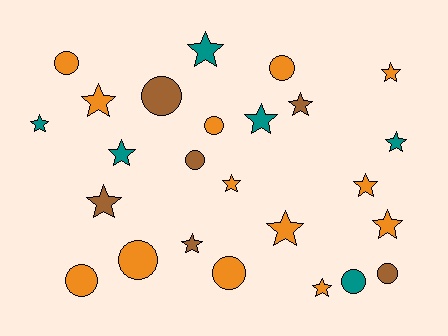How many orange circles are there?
There are 6 orange circles.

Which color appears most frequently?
Orange, with 13 objects.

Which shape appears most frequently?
Star, with 15 objects.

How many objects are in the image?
There are 25 objects.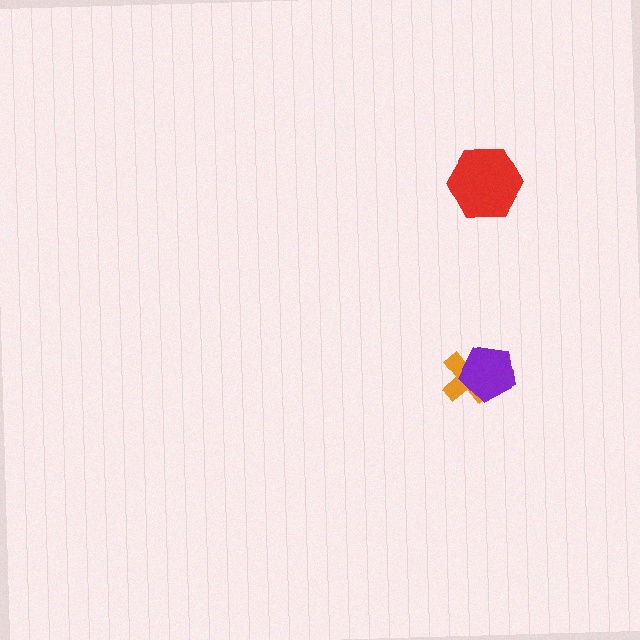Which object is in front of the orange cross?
The purple pentagon is in front of the orange cross.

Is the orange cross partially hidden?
Yes, it is partially covered by another shape.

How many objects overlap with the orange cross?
1 object overlaps with the orange cross.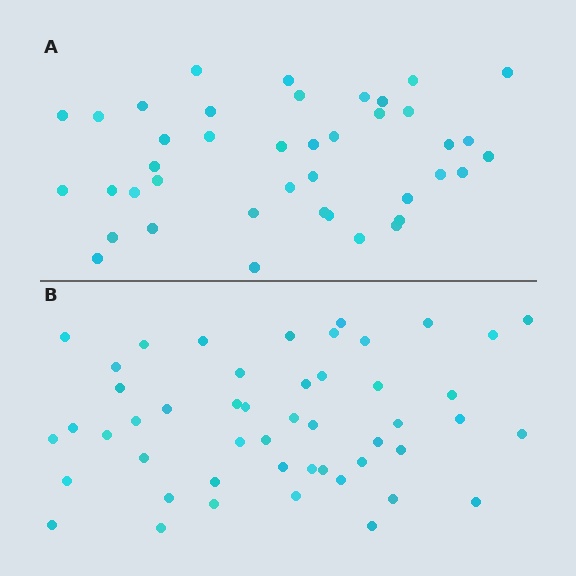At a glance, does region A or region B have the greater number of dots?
Region B (the bottom region) has more dots.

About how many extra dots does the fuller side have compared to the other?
Region B has roughly 8 or so more dots than region A.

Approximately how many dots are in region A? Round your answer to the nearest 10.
About 40 dots. (The exact count is 41, which rounds to 40.)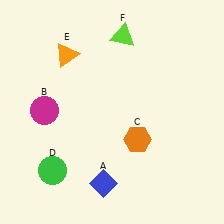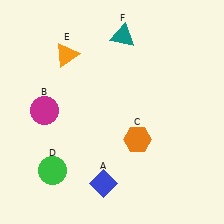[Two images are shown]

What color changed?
The triangle (F) changed from lime in Image 1 to teal in Image 2.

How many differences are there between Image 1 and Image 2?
There is 1 difference between the two images.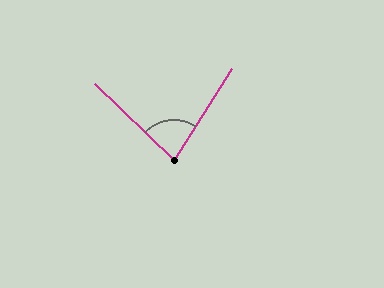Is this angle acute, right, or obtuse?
It is acute.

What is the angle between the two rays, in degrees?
Approximately 78 degrees.